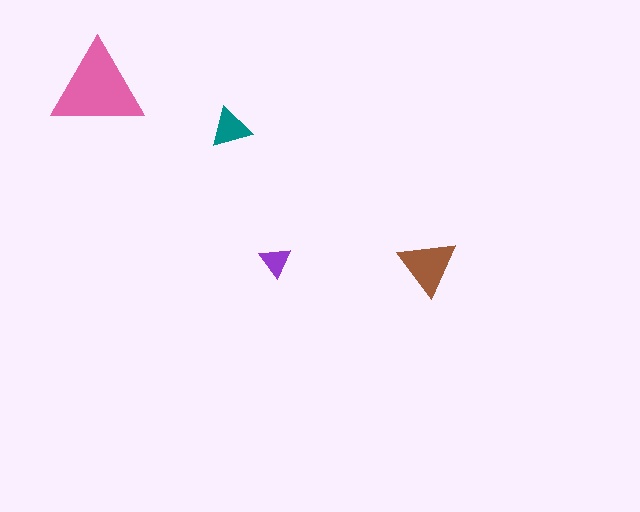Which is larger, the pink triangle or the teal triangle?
The pink one.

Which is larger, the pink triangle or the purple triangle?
The pink one.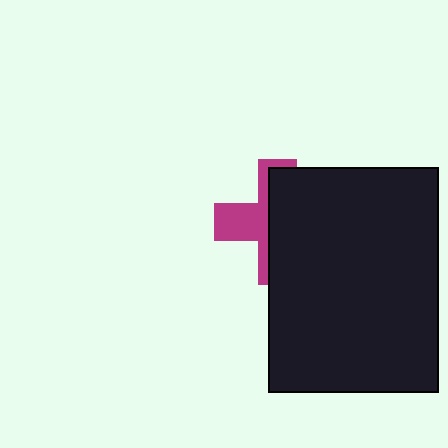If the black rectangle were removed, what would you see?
You would see the complete magenta cross.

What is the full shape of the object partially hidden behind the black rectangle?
The partially hidden object is a magenta cross.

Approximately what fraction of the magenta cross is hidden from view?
Roughly 62% of the magenta cross is hidden behind the black rectangle.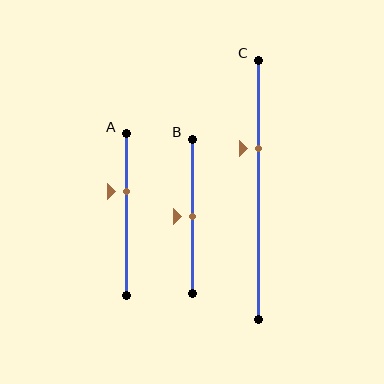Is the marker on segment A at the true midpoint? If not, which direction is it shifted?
No, the marker on segment A is shifted upward by about 14% of the segment length.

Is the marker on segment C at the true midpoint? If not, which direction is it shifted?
No, the marker on segment C is shifted upward by about 16% of the segment length.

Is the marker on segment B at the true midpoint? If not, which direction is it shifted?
Yes, the marker on segment B is at the true midpoint.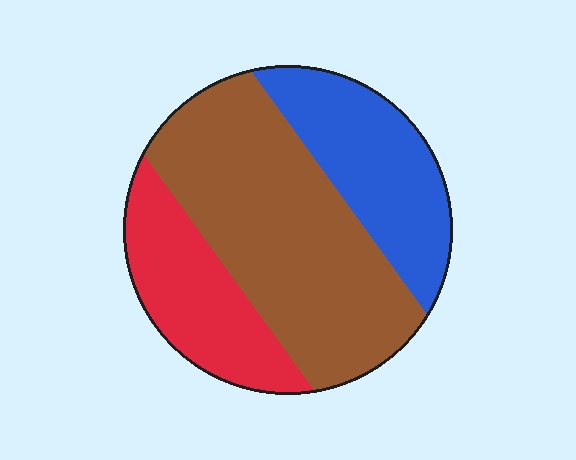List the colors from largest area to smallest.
From largest to smallest: brown, blue, red.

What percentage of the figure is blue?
Blue covers roughly 25% of the figure.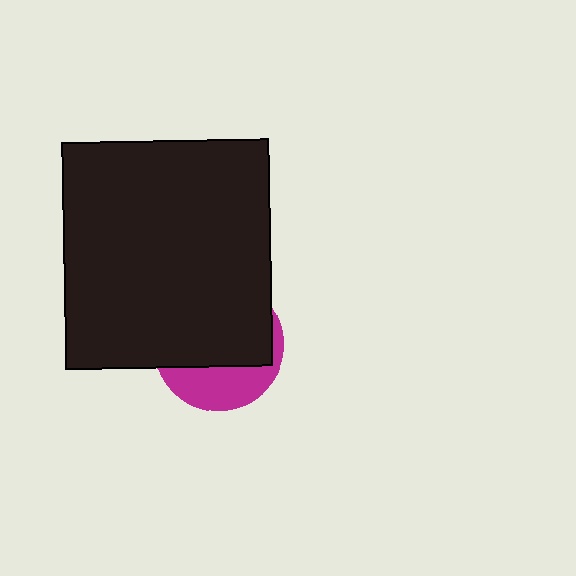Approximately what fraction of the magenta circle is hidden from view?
Roughly 67% of the magenta circle is hidden behind the black rectangle.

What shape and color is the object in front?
The object in front is a black rectangle.